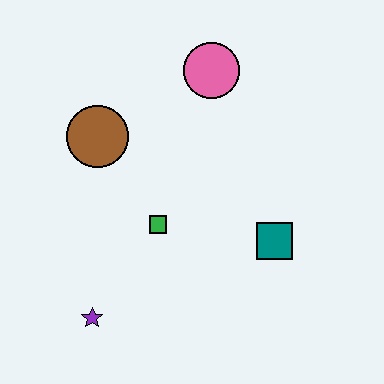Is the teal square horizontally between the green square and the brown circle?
No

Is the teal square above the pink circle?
No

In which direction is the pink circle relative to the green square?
The pink circle is above the green square.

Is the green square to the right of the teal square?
No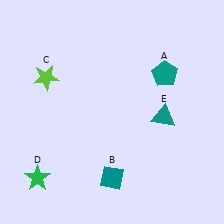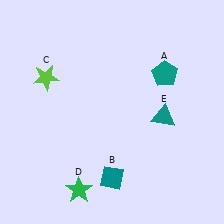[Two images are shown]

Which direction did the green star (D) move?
The green star (D) moved right.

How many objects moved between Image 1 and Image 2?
1 object moved between the two images.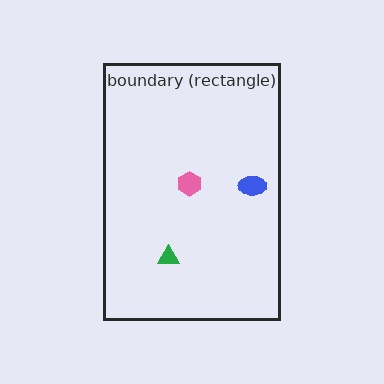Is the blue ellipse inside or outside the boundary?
Inside.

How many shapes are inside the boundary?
3 inside, 0 outside.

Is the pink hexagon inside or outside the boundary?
Inside.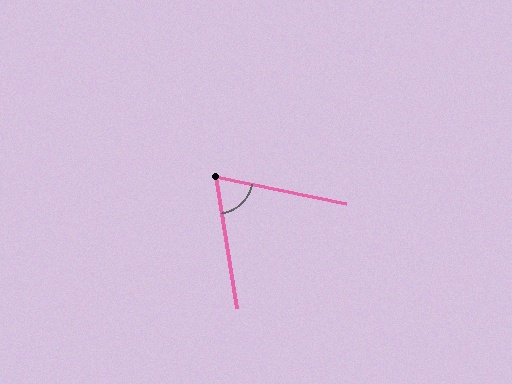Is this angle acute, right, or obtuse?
It is acute.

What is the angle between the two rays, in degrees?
Approximately 69 degrees.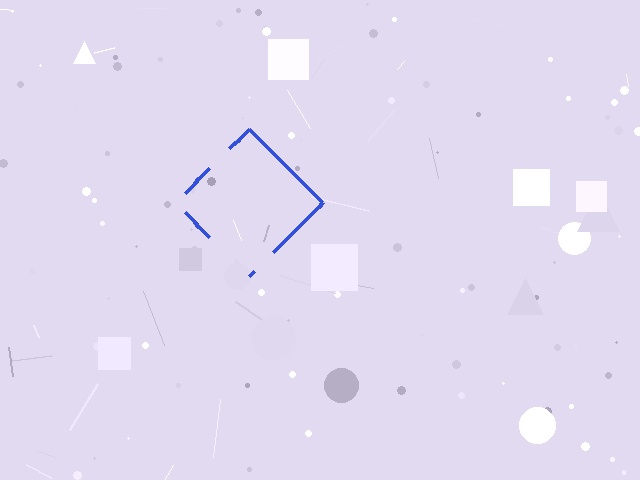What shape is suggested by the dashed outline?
The dashed outline suggests a diamond.